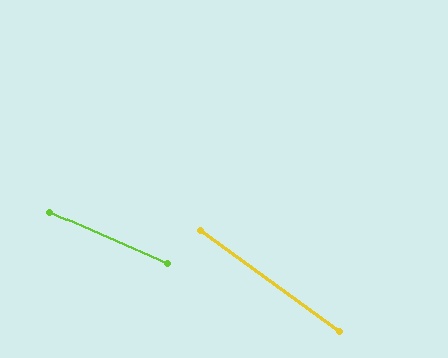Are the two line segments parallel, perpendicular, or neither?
Neither parallel nor perpendicular — they differ by about 12°.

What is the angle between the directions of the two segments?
Approximately 12 degrees.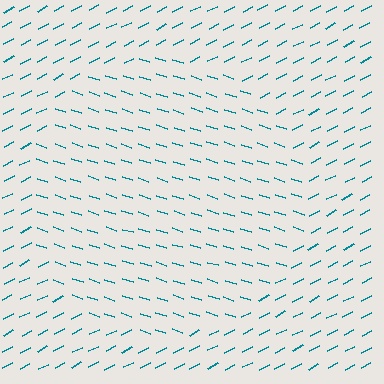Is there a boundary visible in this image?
Yes, there is a texture boundary formed by a change in line orientation.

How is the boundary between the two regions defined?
The boundary is defined purely by a change in line orientation (approximately 45 degrees difference). All lines are the same color and thickness.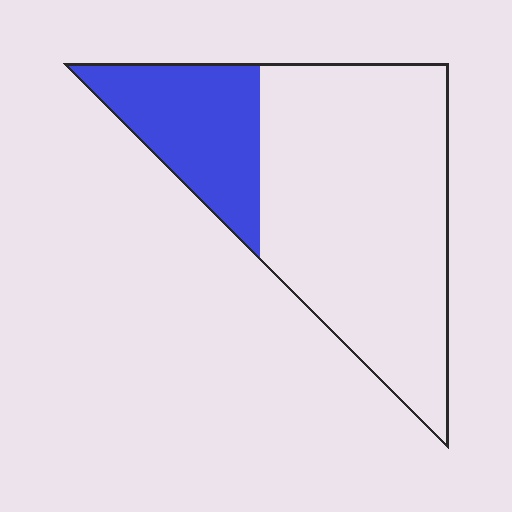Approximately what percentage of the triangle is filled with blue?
Approximately 25%.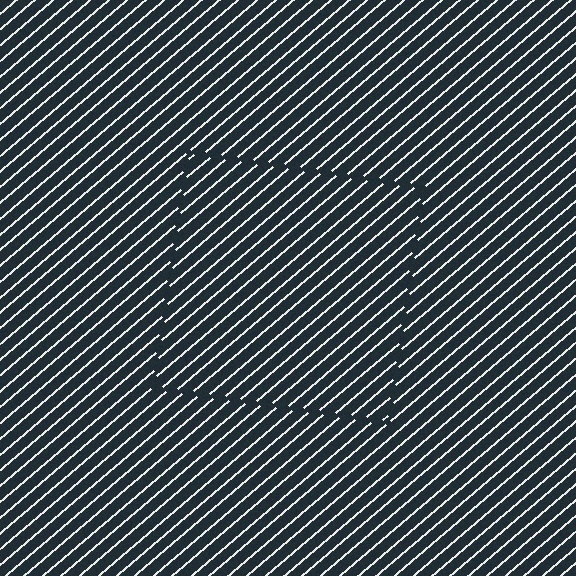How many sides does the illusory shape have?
4 sides — the line-ends trace a square.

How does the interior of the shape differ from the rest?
The interior of the shape contains the same grating, shifted by half a period — the contour is defined by the phase discontinuity where line-ends from the inner and outer gratings abut.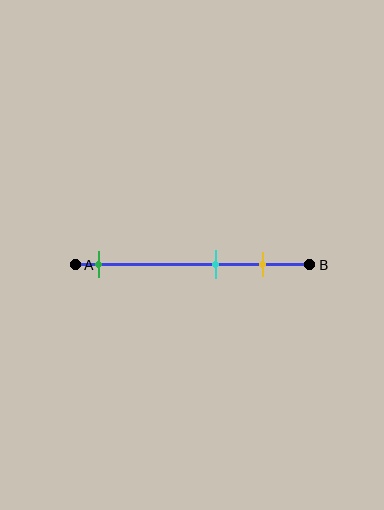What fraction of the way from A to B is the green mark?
The green mark is approximately 10% (0.1) of the way from A to B.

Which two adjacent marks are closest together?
The cyan and yellow marks are the closest adjacent pair.